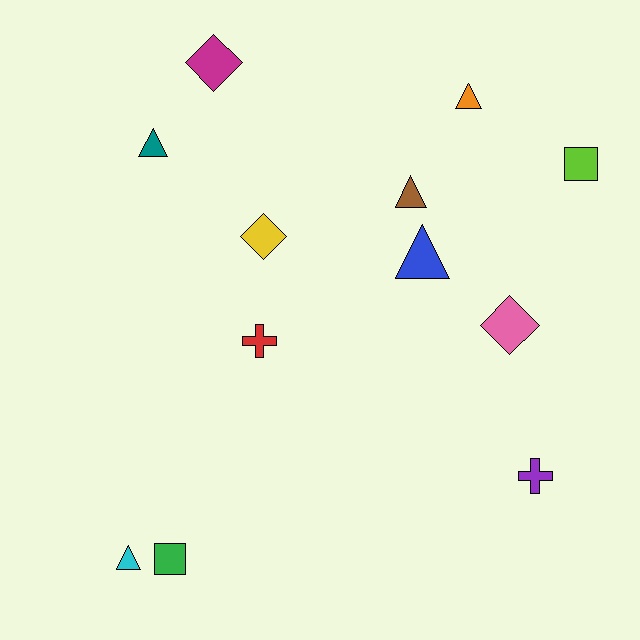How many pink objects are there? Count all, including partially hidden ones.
There is 1 pink object.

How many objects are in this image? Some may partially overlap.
There are 12 objects.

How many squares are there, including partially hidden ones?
There are 2 squares.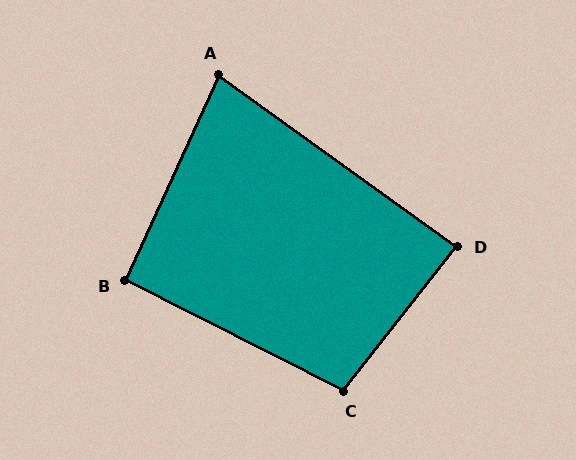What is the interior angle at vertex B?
Approximately 92 degrees (approximately right).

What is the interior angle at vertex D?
Approximately 88 degrees (approximately right).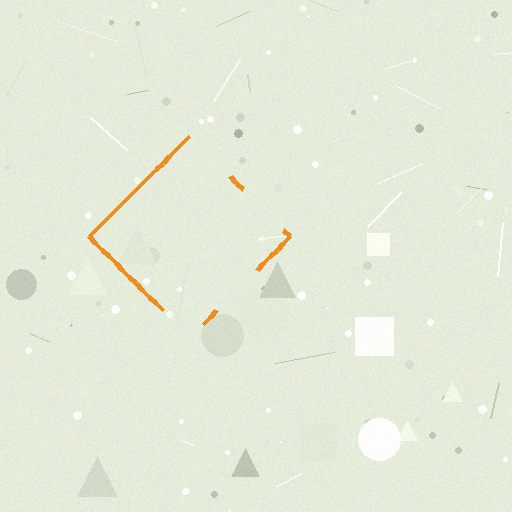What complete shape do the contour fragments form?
The contour fragments form a diamond.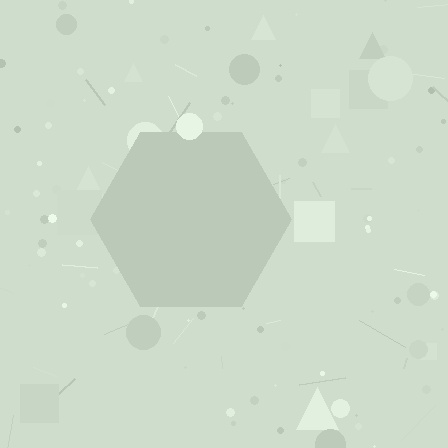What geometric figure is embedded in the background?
A hexagon is embedded in the background.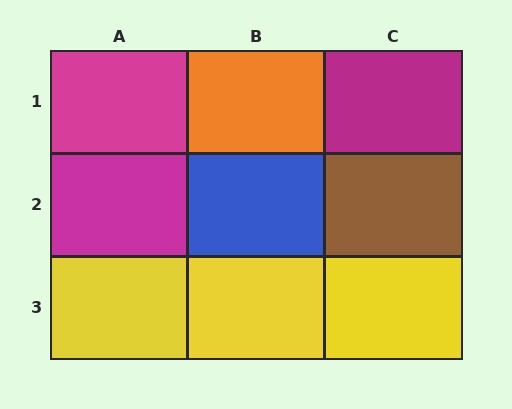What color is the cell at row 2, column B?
Blue.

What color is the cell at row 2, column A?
Magenta.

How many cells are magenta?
3 cells are magenta.